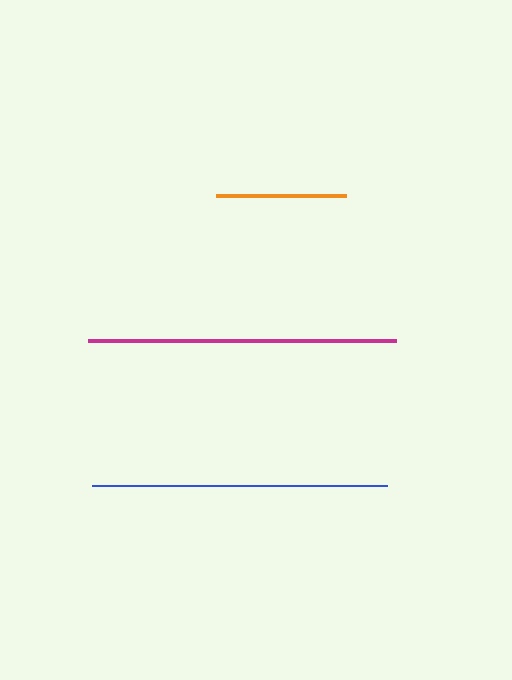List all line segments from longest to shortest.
From longest to shortest: magenta, blue, orange.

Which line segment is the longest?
The magenta line is the longest at approximately 309 pixels.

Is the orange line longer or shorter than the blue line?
The blue line is longer than the orange line.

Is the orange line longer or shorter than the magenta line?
The magenta line is longer than the orange line.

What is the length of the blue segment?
The blue segment is approximately 295 pixels long.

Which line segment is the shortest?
The orange line is the shortest at approximately 130 pixels.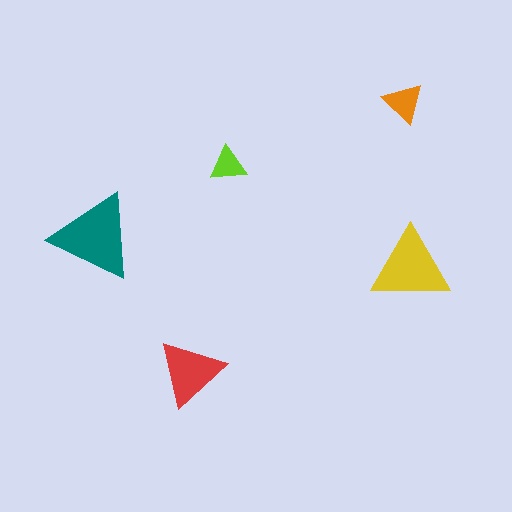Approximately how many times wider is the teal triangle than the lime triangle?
About 2.5 times wider.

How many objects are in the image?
There are 5 objects in the image.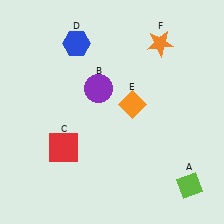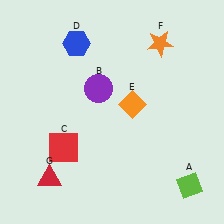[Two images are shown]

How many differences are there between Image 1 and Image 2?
There is 1 difference between the two images.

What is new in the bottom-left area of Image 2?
A red triangle (G) was added in the bottom-left area of Image 2.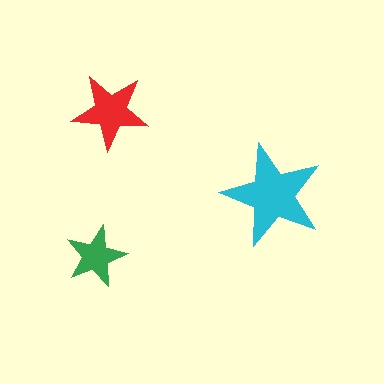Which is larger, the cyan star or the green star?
The cyan one.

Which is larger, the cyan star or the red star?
The cyan one.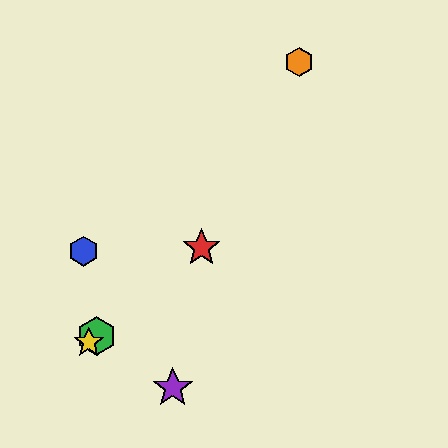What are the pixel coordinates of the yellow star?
The yellow star is at (89, 343).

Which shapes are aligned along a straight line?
The red star, the green hexagon, the yellow star are aligned along a straight line.